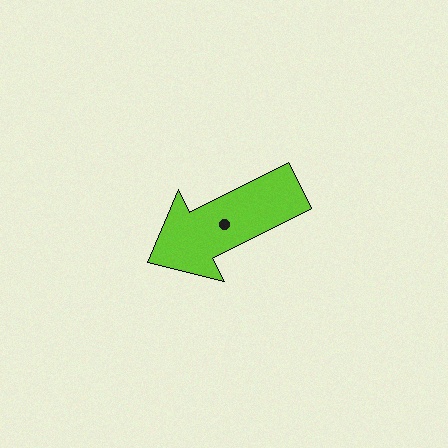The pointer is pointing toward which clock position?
Roughly 8 o'clock.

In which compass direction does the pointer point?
Southwest.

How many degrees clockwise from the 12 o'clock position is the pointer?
Approximately 243 degrees.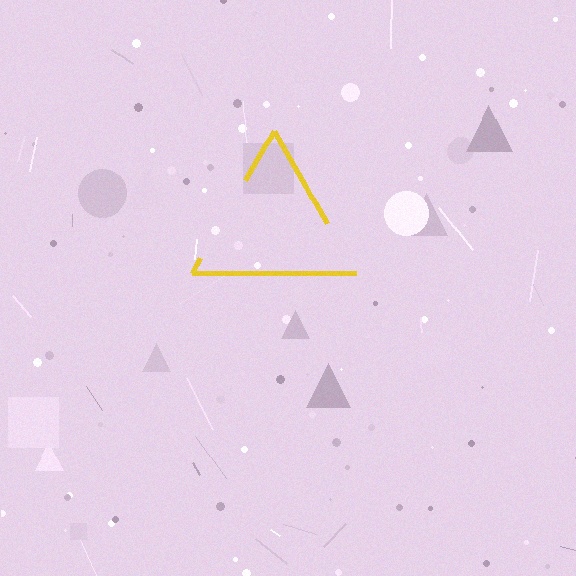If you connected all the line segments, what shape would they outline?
They would outline a triangle.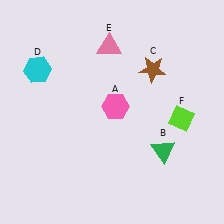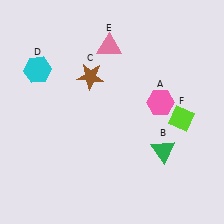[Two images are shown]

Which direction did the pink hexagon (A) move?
The pink hexagon (A) moved right.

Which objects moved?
The objects that moved are: the pink hexagon (A), the brown star (C).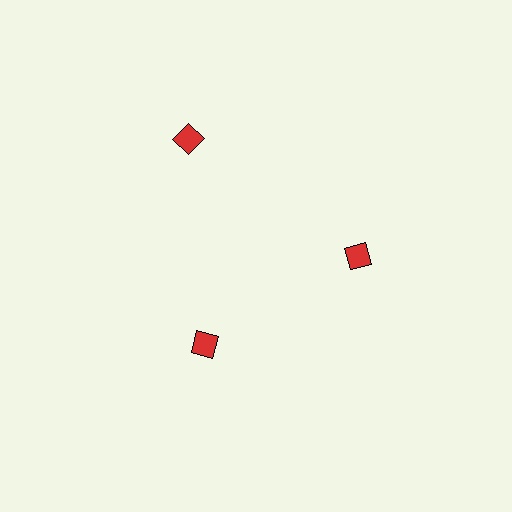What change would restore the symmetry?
The symmetry would be restored by moving it inward, back onto the ring so that all 3 diamonds sit at equal angles and equal distance from the center.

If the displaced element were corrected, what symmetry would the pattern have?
It would have 3-fold rotational symmetry — the pattern would map onto itself every 120 degrees.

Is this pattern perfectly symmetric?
No. The 3 red diamonds are arranged in a ring, but one element near the 11 o'clock position is pushed outward from the center, breaking the 3-fold rotational symmetry.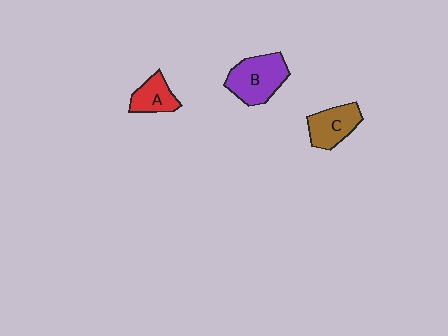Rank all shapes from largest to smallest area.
From largest to smallest: B (purple), C (brown), A (red).